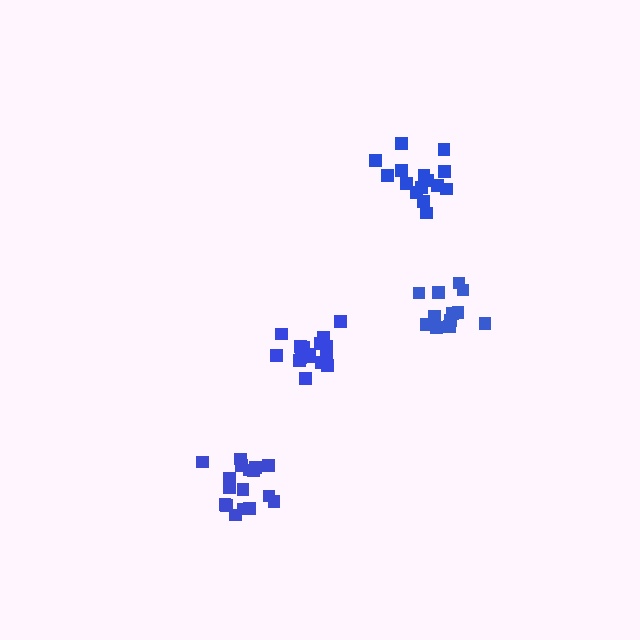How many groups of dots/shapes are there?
There are 4 groups.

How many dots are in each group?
Group 1: 17 dots, Group 2: 15 dots, Group 3: 16 dots, Group 4: 12 dots (60 total).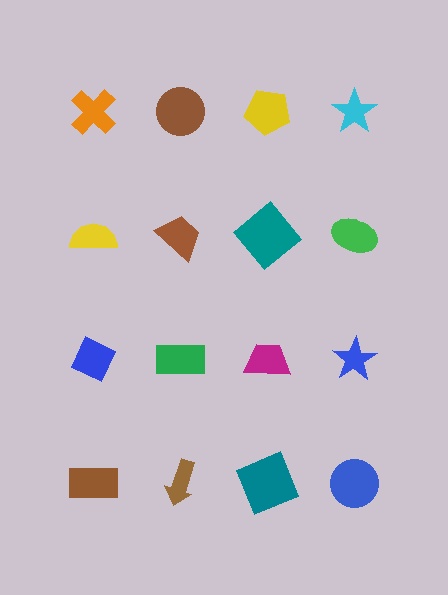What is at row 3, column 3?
A magenta trapezoid.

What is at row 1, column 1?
An orange cross.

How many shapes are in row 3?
4 shapes.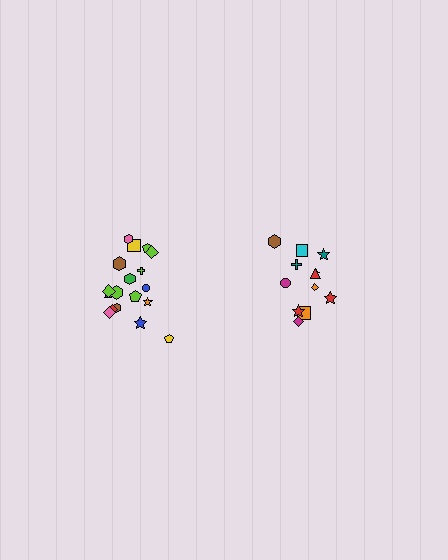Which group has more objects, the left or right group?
The left group.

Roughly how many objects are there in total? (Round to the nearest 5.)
Roughly 30 objects in total.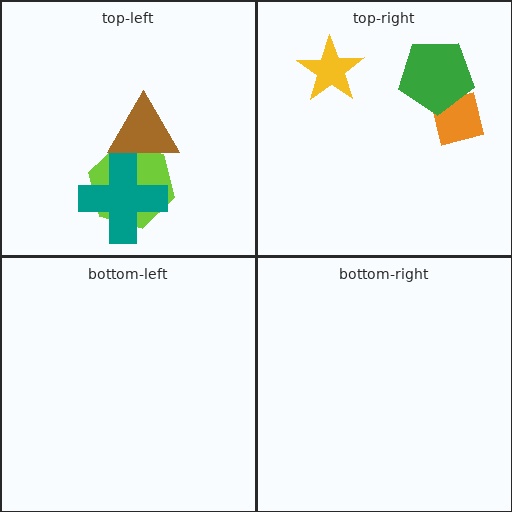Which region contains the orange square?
The top-right region.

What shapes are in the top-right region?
The yellow star, the orange square, the green pentagon.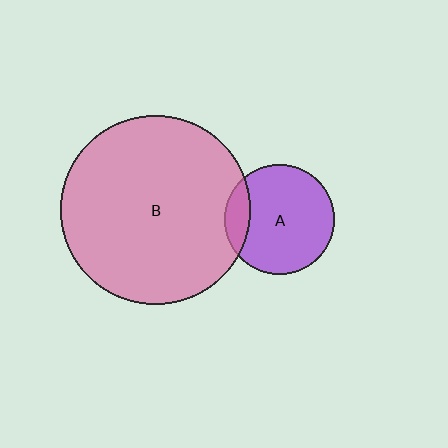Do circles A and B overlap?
Yes.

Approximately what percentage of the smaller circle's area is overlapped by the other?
Approximately 15%.